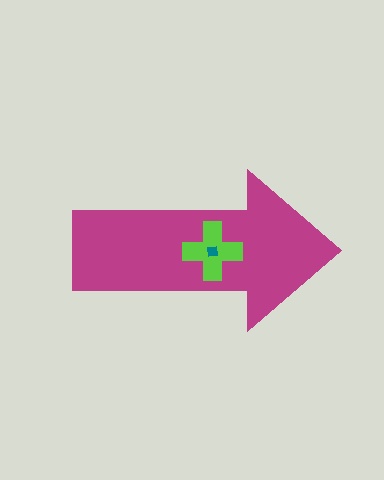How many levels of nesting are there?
3.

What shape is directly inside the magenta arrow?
The lime cross.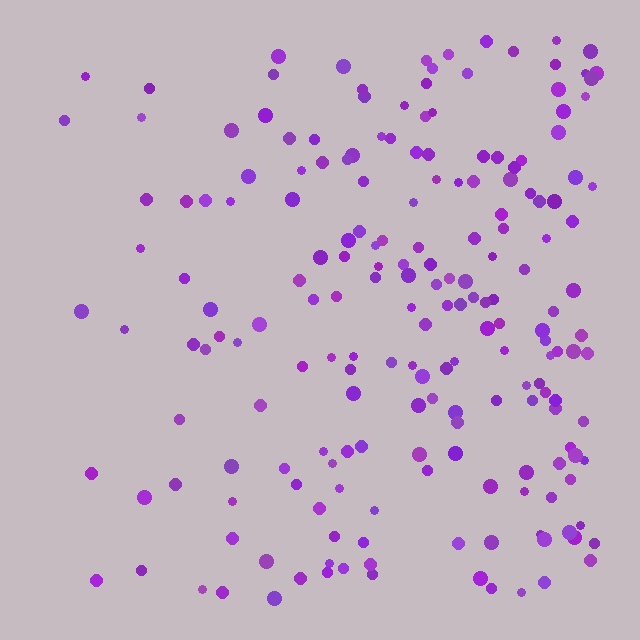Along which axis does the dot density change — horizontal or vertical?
Horizontal.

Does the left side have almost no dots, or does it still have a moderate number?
Still a moderate number, just noticeably fewer than the right.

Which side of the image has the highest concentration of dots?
The right.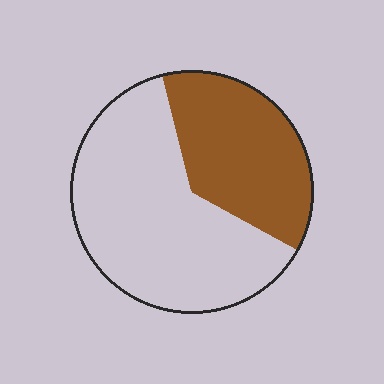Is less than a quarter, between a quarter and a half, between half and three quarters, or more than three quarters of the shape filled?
Between a quarter and a half.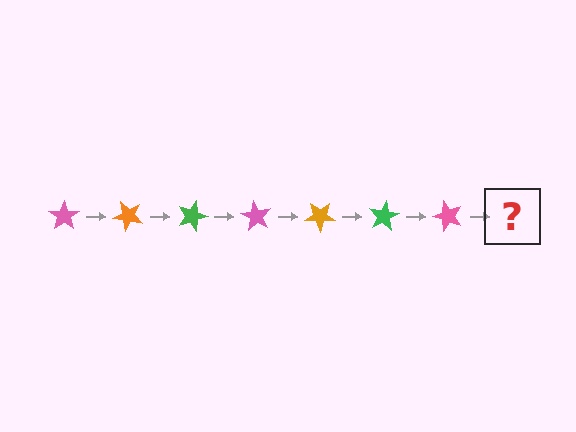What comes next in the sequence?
The next element should be an orange star, rotated 315 degrees from the start.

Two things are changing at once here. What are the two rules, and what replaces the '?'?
The two rules are that it rotates 45 degrees each step and the color cycles through pink, orange, and green. The '?' should be an orange star, rotated 315 degrees from the start.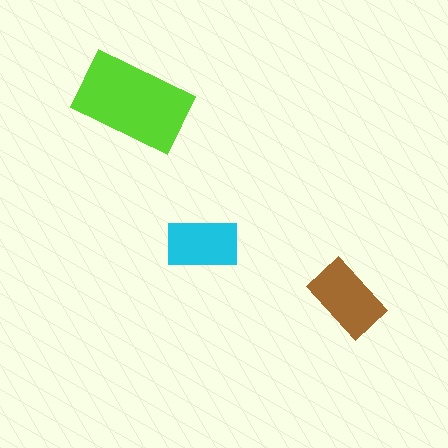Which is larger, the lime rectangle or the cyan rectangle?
The lime one.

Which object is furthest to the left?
The lime rectangle is leftmost.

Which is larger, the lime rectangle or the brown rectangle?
The lime one.